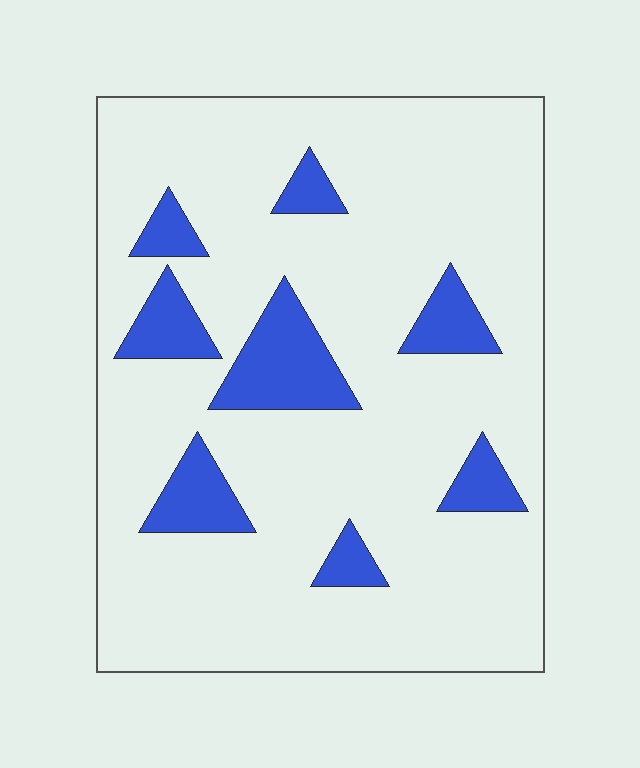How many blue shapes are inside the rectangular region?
8.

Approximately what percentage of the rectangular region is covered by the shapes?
Approximately 15%.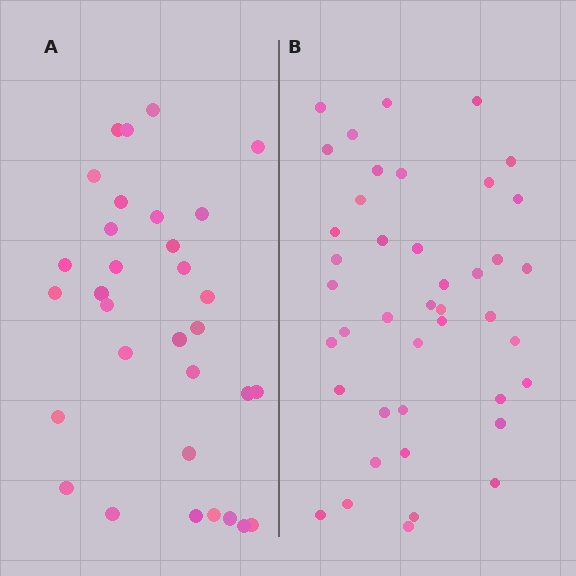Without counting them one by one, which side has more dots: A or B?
Region B (the right region) has more dots.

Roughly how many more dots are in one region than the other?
Region B has roughly 10 or so more dots than region A.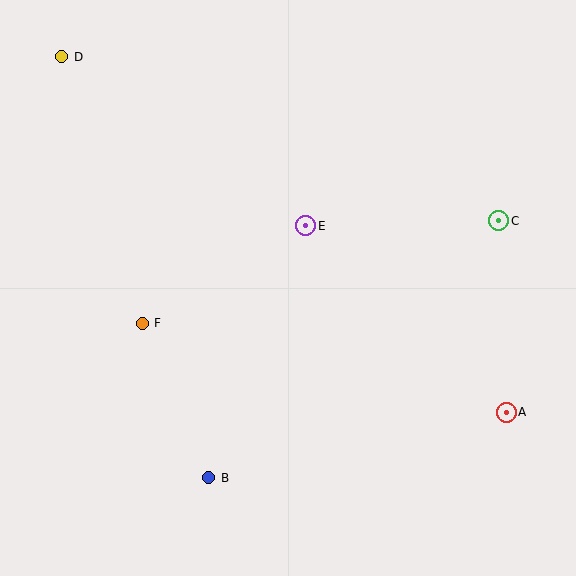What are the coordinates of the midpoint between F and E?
The midpoint between F and E is at (224, 274).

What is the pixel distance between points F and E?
The distance between F and E is 190 pixels.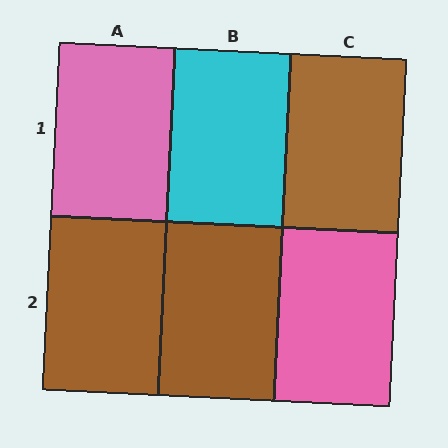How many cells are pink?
2 cells are pink.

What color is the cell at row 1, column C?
Brown.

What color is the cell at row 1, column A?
Pink.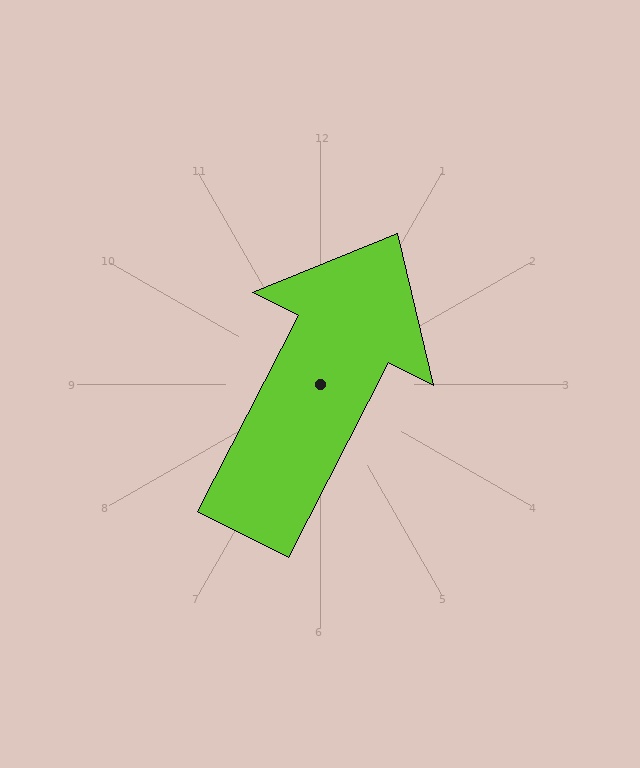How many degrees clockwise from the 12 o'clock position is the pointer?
Approximately 27 degrees.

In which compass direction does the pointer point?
Northeast.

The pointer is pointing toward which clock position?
Roughly 1 o'clock.